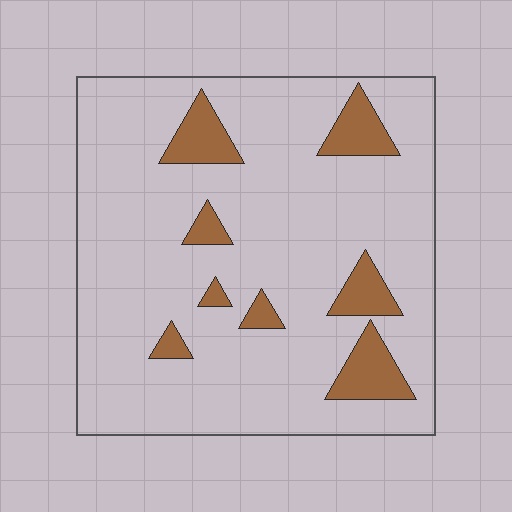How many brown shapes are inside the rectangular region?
8.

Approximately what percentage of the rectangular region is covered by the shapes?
Approximately 15%.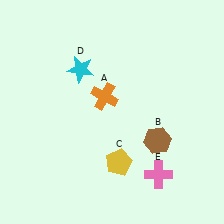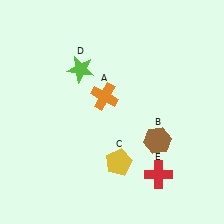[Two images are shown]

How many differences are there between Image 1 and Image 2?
There are 2 differences between the two images.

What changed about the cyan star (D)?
In Image 1, D is cyan. In Image 2, it changed to lime.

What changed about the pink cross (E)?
In Image 1, E is pink. In Image 2, it changed to red.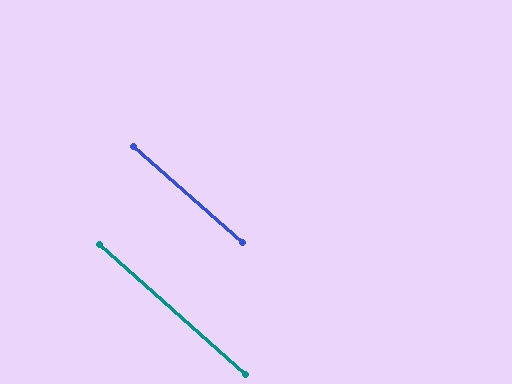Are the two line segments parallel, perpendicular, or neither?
Parallel — their directions differ by only 0.6°.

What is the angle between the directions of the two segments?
Approximately 1 degree.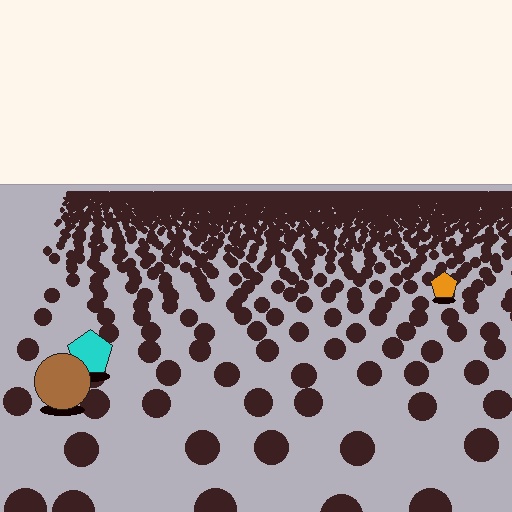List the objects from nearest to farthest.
From nearest to farthest: the brown circle, the cyan pentagon, the orange pentagon.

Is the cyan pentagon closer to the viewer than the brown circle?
No. The brown circle is closer — you can tell from the texture gradient: the ground texture is coarser near it.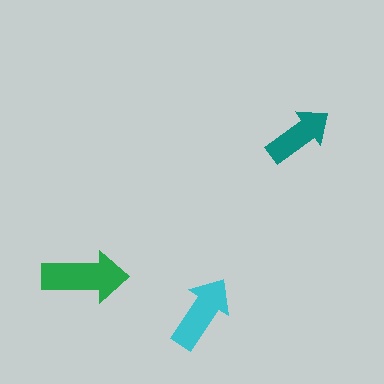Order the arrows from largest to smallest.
the green one, the cyan one, the teal one.